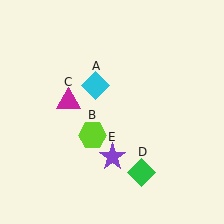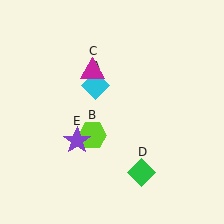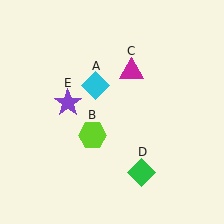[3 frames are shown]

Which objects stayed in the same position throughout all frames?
Cyan diamond (object A) and lime hexagon (object B) and green diamond (object D) remained stationary.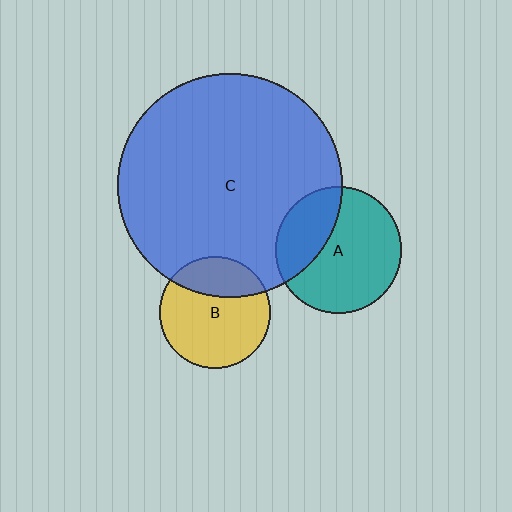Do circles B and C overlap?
Yes.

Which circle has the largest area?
Circle C (blue).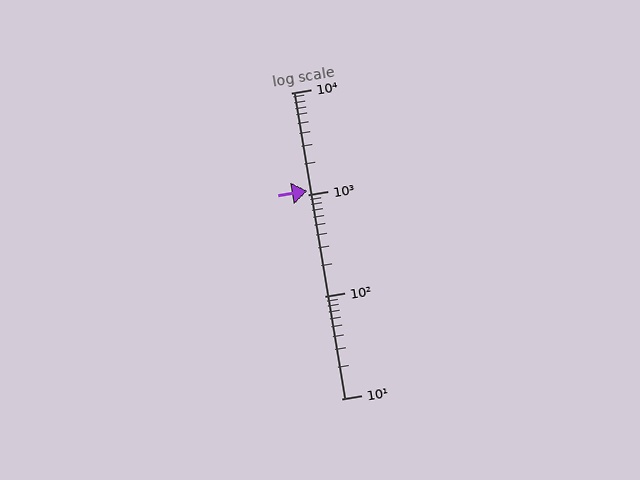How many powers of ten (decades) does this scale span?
The scale spans 3 decades, from 10 to 10000.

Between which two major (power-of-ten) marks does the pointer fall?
The pointer is between 1000 and 10000.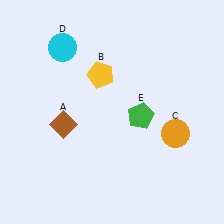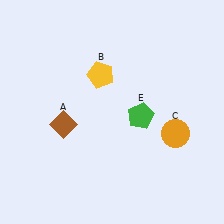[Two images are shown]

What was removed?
The cyan circle (D) was removed in Image 2.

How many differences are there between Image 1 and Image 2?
There is 1 difference between the two images.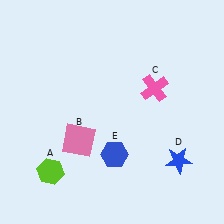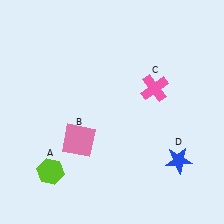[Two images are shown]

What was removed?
The blue hexagon (E) was removed in Image 2.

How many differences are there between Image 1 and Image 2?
There is 1 difference between the two images.